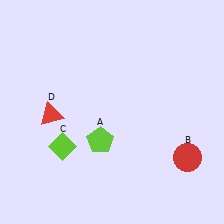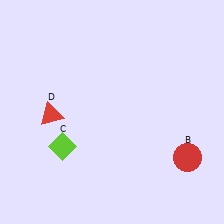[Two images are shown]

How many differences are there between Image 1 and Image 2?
There is 1 difference between the two images.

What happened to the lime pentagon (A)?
The lime pentagon (A) was removed in Image 2. It was in the bottom-left area of Image 1.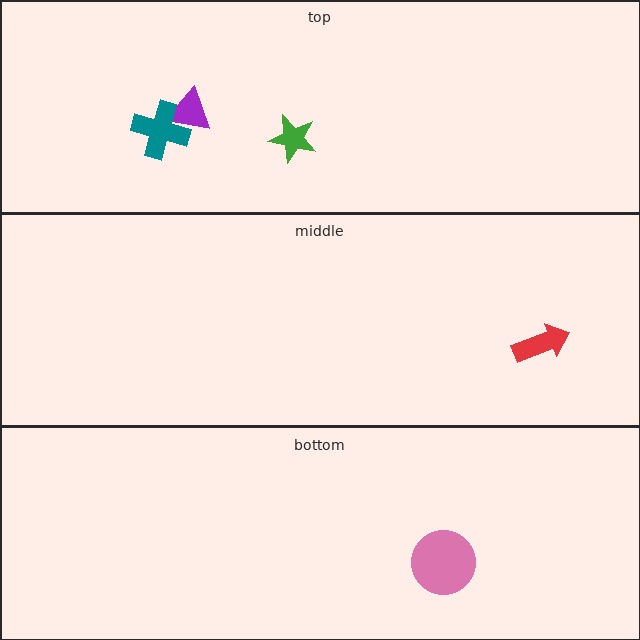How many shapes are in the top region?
3.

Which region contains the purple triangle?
The top region.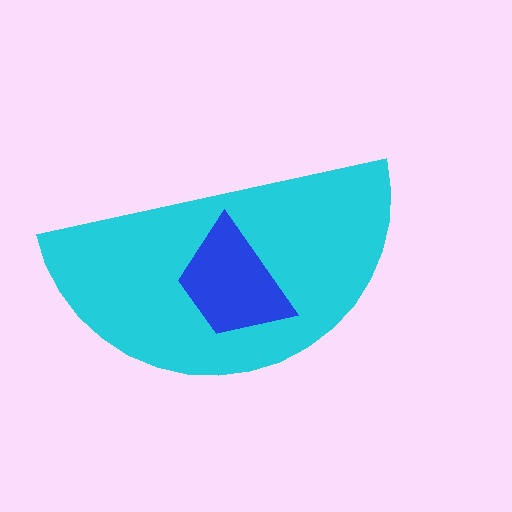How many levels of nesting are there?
2.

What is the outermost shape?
The cyan semicircle.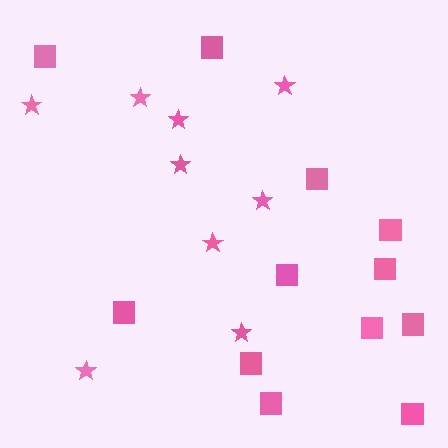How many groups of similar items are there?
There are 2 groups: one group of squares (12) and one group of stars (9).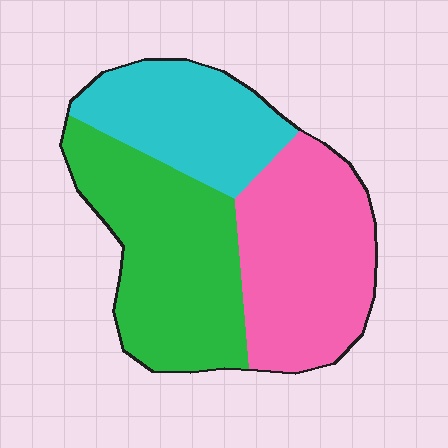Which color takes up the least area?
Cyan, at roughly 25%.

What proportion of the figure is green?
Green covers about 40% of the figure.